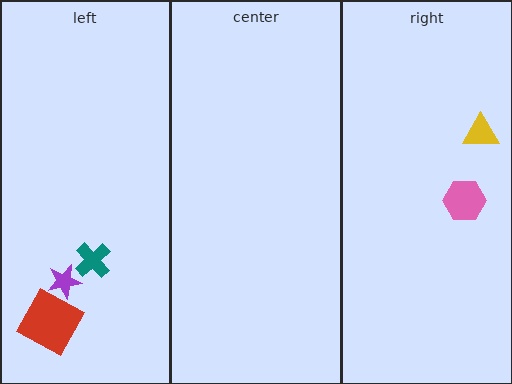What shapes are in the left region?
The teal cross, the red square, the purple star.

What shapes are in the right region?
The pink hexagon, the yellow triangle.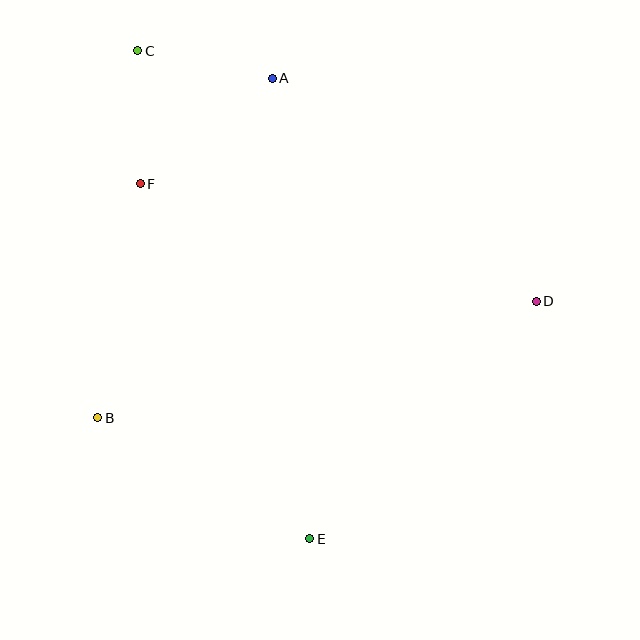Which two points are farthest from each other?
Points C and E are farthest from each other.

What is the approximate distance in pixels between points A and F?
The distance between A and F is approximately 169 pixels.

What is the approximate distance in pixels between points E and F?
The distance between E and F is approximately 393 pixels.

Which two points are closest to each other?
Points C and F are closest to each other.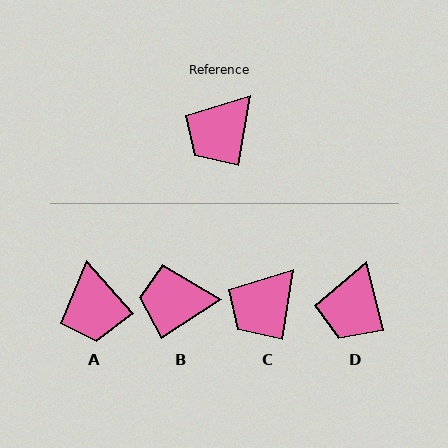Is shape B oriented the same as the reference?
No, it is off by about 48 degrees.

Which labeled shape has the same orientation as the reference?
C.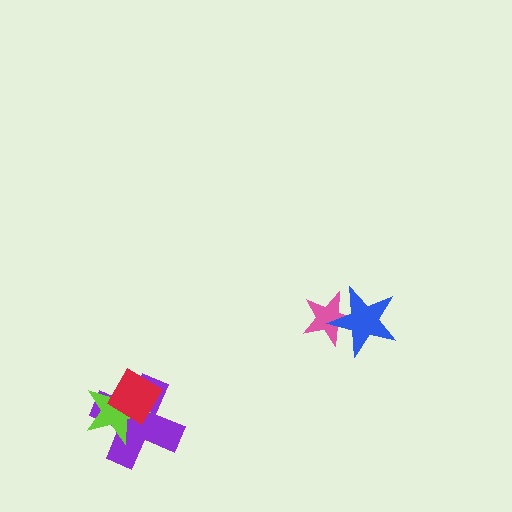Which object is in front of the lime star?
The red diamond is in front of the lime star.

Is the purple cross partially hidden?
Yes, it is partially covered by another shape.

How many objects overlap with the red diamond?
2 objects overlap with the red diamond.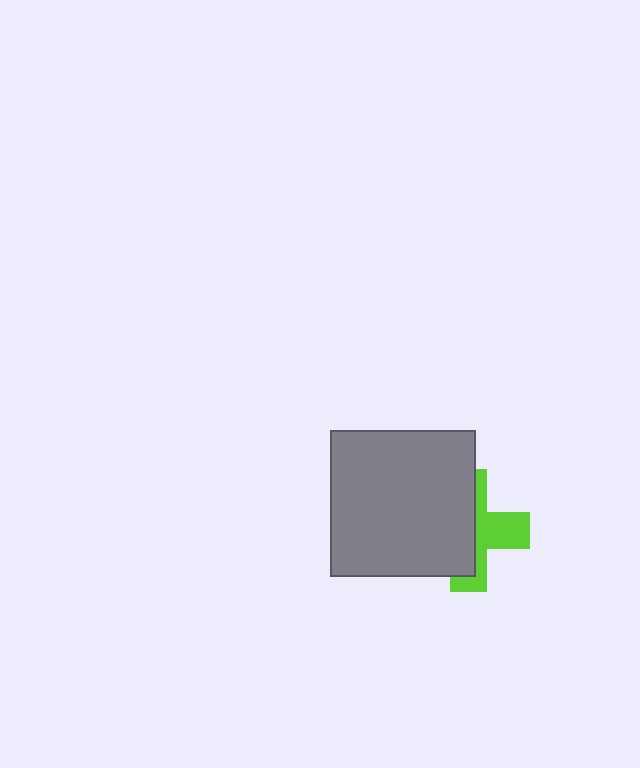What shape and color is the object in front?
The object in front is a gray square.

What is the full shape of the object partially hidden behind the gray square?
The partially hidden object is a lime cross.